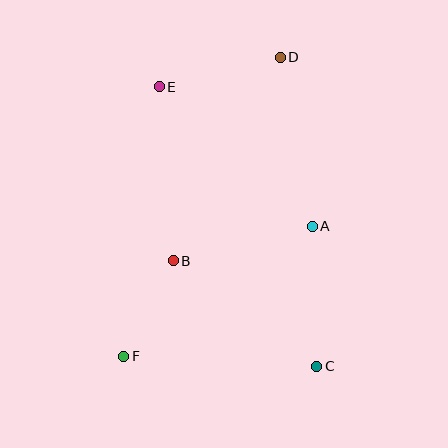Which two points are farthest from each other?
Points D and F are farthest from each other.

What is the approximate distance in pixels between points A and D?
The distance between A and D is approximately 172 pixels.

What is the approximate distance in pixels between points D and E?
The distance between D and E is approximately 124 pixels.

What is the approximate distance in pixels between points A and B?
The distance between A and B is approximately 143 pixels.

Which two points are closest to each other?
Points B and F are closest to each other.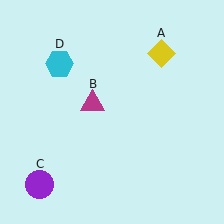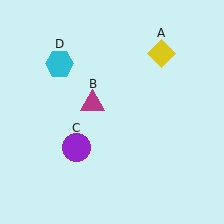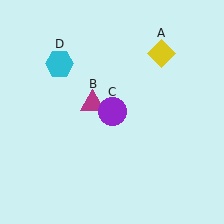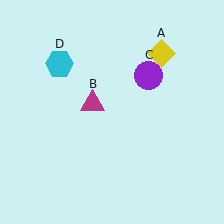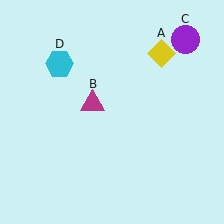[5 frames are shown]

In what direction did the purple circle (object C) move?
The purple circle (object C) moved up and to the right.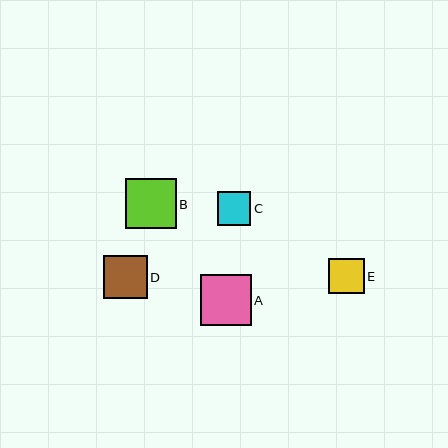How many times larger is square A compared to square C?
Square A is approximately 1.5 times the size of square C.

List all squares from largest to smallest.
From largest to smallest: A, B, D, E, C.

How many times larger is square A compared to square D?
Square A is approximately 1.2 times the size of square D.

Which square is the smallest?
Square C is the smallest with a size of approximately 33 pixels.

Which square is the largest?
Square A is the largest with a size of approximately 51 pixels.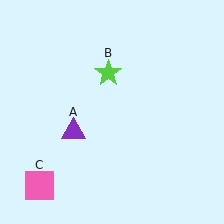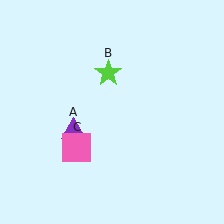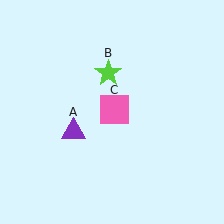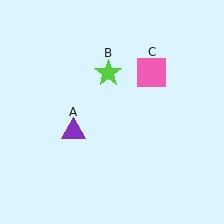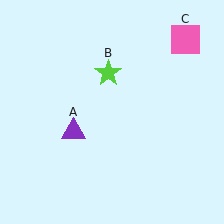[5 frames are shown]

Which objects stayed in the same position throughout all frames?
Purple triangle (object A) and lime star (object B) remained stationary.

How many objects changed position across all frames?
1 object changed position: pink square (object C).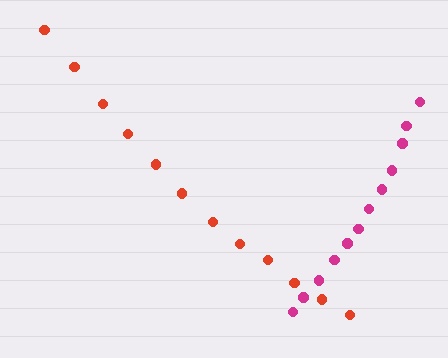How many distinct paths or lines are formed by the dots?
There are 2 distinct paths.